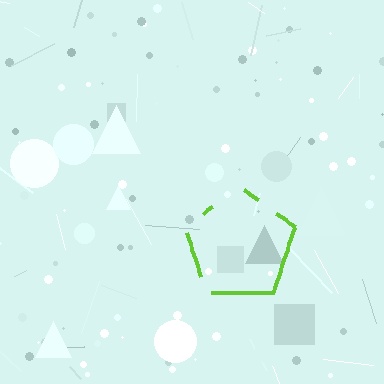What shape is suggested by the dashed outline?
The dashed outline suggests a pentagon.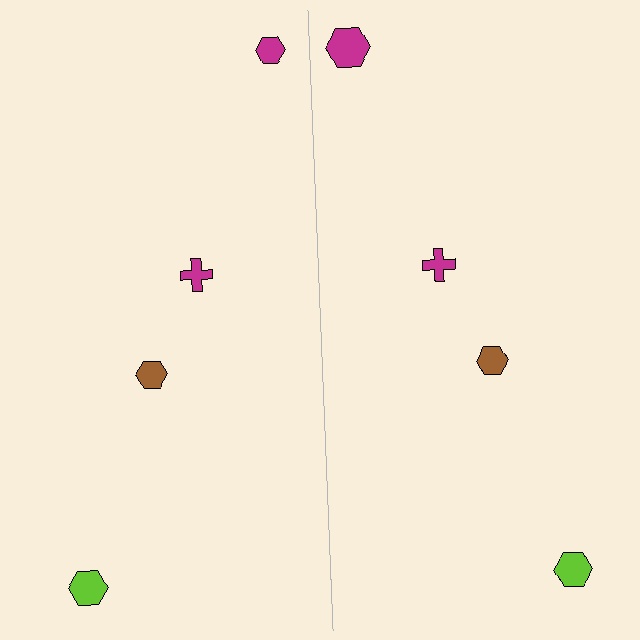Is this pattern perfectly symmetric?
No, the pattern is not perfectly symmetric. The magenta hexagon on the right side has a different size than its mirror counterpart.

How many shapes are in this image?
There are 8 shapes in this image.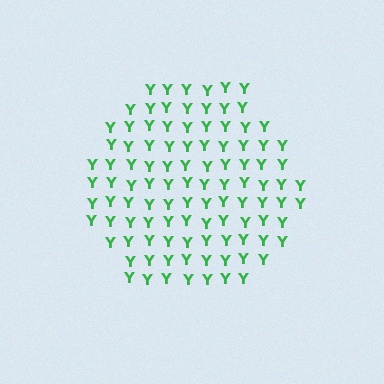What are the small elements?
The small elements are letter Y's.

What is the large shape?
The large shape is a hexagon.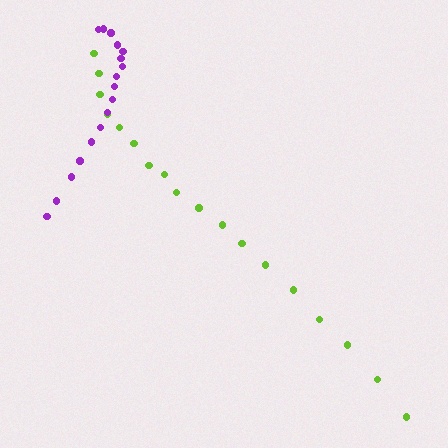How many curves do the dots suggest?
There are 2 distinct paths.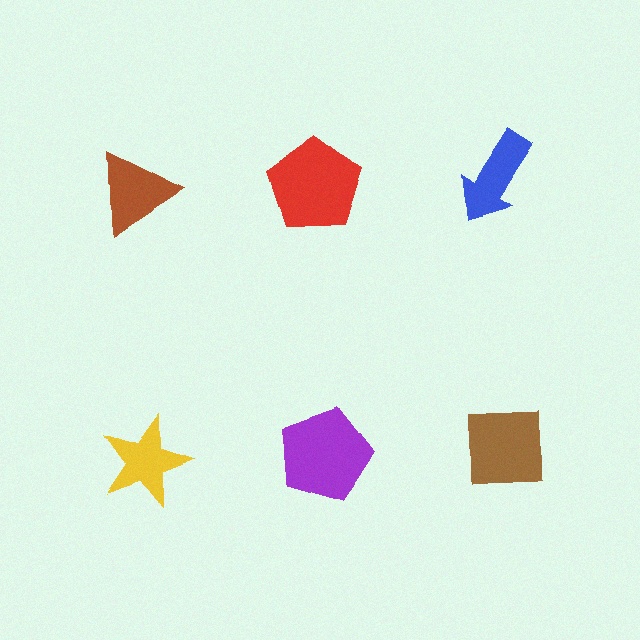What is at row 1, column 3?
A blue arrow.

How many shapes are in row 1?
3 shapes.